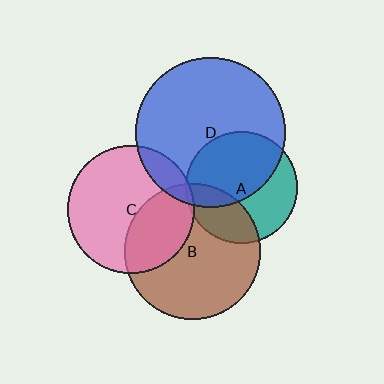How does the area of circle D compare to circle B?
Approximately 1.2 times.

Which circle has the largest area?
Circle D (blue).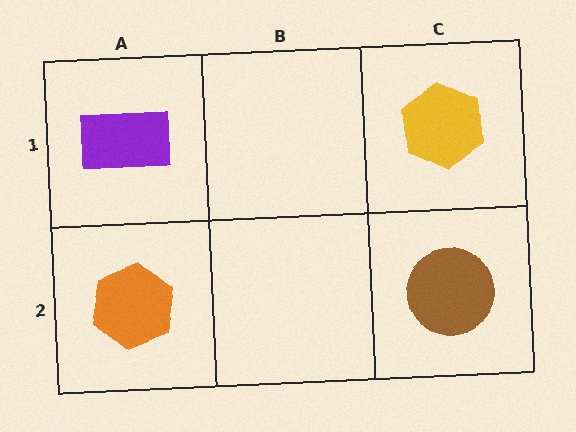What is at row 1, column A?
A purple rectangle.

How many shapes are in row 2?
2 shapes.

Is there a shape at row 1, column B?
No, that cell is empty.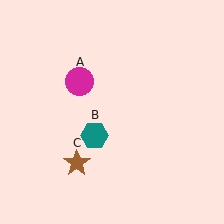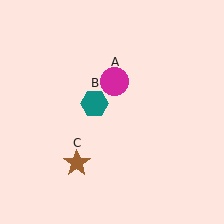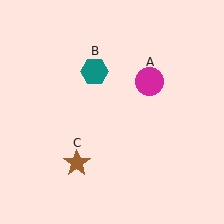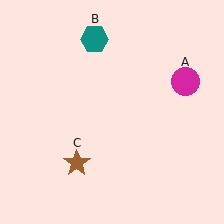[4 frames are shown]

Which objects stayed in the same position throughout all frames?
Brown star (object C) remained stationary.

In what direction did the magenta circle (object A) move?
The magenta circle (object A) moved right.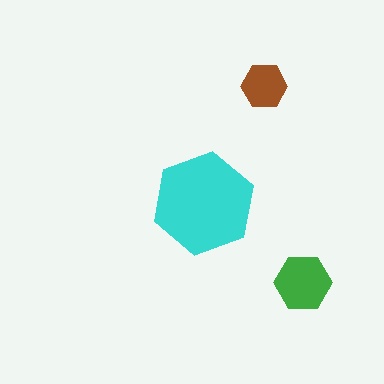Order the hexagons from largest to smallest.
the cyan one, the green one, the brown one.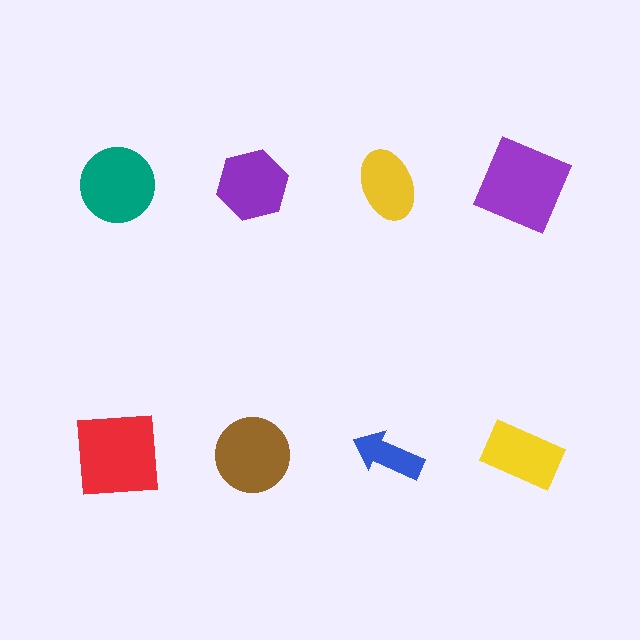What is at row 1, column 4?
A purple square.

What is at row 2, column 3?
A blue arrow.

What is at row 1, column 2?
A purple hexagon.